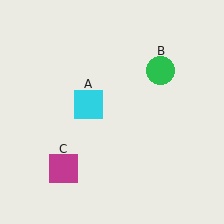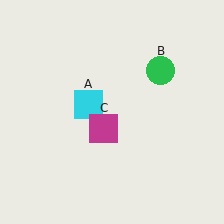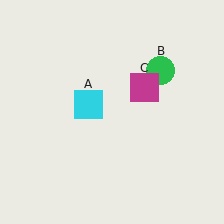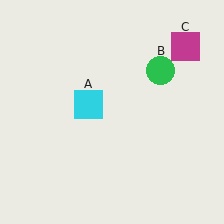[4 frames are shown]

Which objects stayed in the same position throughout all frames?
Cyan square (object A) and green circle (object B) remained stationary.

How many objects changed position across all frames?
1 object changed position: magenta square (object C).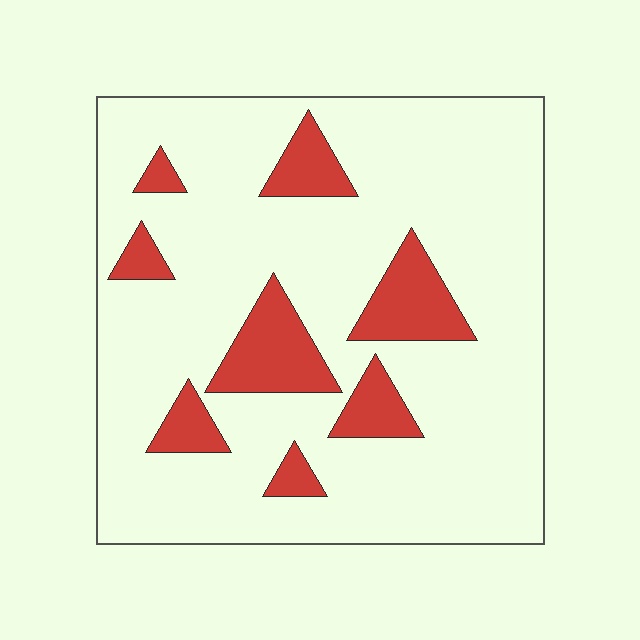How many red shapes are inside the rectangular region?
8.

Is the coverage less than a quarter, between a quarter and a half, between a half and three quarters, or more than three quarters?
Less than a quarter.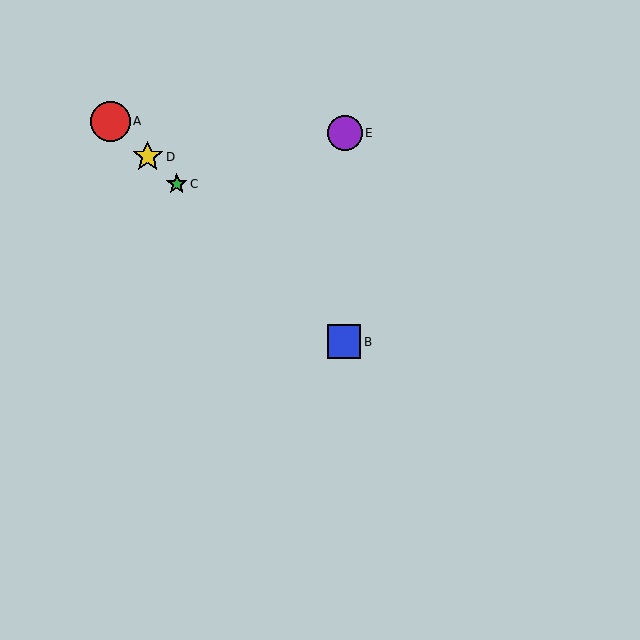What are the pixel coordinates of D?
Object D is at (148, 157).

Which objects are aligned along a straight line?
Objects A, B, C, D are aligned along a straight line.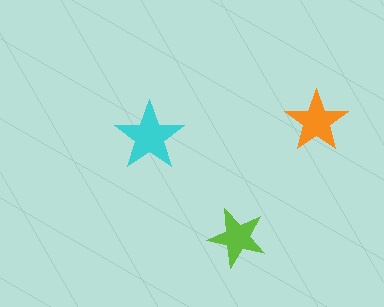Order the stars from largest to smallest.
the cyan one, the orange one, the lime one.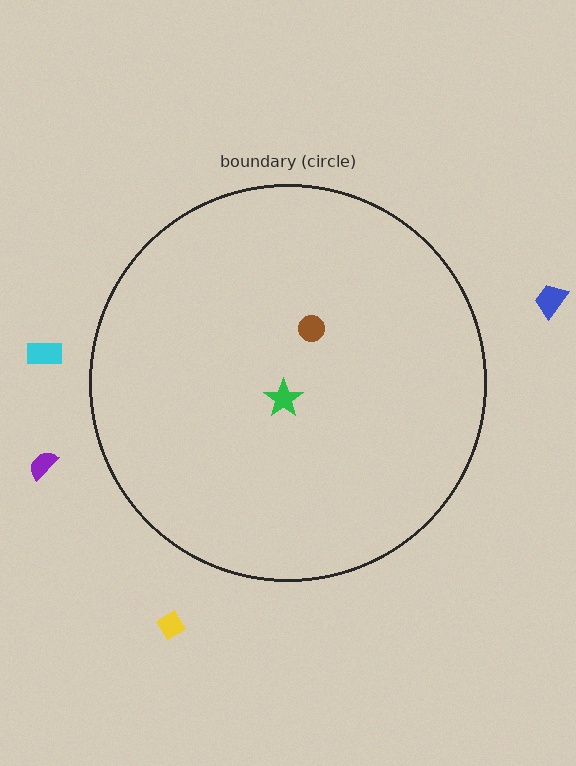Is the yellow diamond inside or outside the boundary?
Outside.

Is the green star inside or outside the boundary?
Inside.